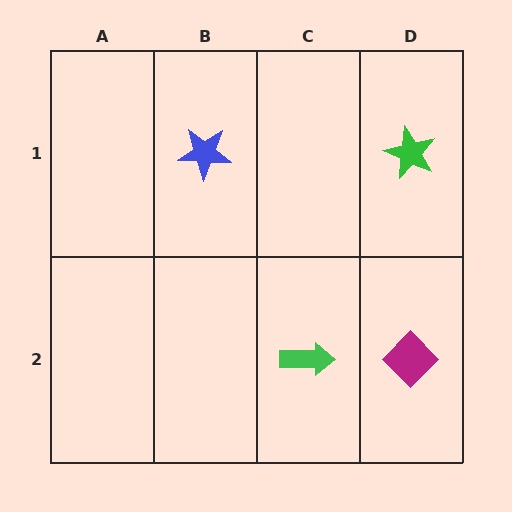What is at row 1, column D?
A green star.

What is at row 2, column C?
A green arrow.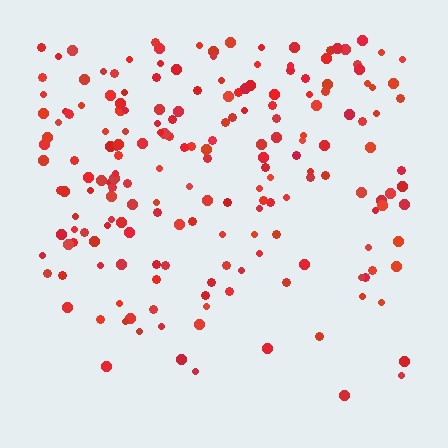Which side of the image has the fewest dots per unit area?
The bottom.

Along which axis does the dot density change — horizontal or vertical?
Vertical.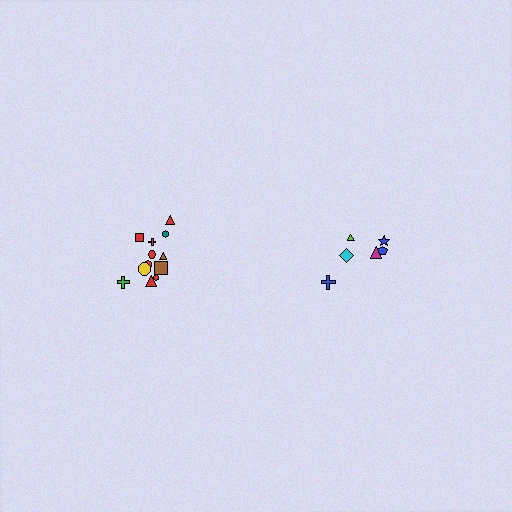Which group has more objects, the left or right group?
The left group.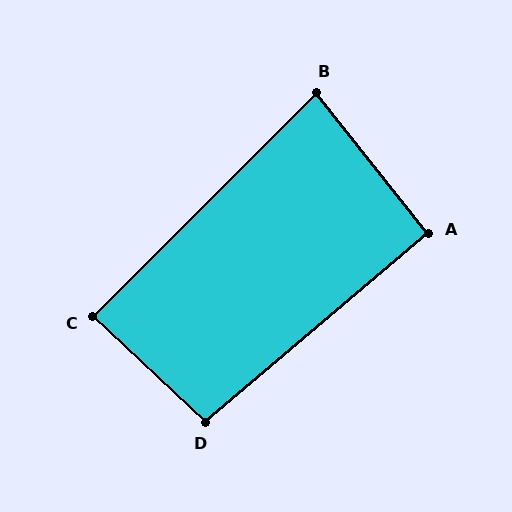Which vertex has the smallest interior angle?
B, at approximately 84 degrees.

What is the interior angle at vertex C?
Approximately 88 degrees (approximately right).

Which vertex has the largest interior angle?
D, at approximately 96 degrees.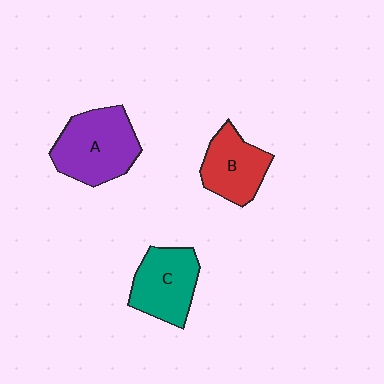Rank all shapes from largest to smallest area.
From largest to smallest: A (purple), C (teal), B (red).